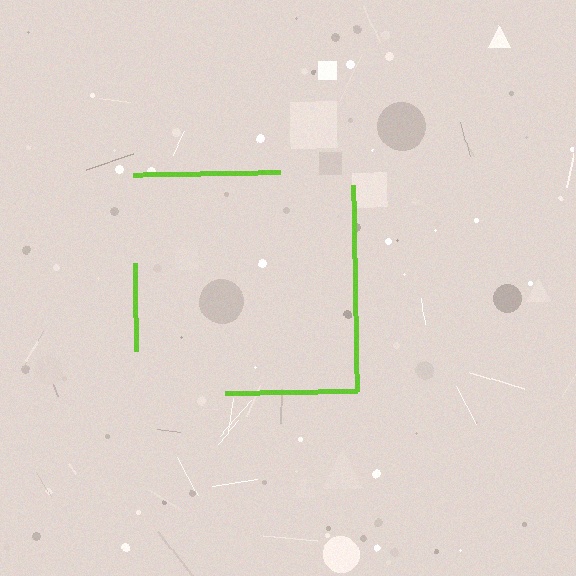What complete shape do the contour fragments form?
The contour fragments form a square.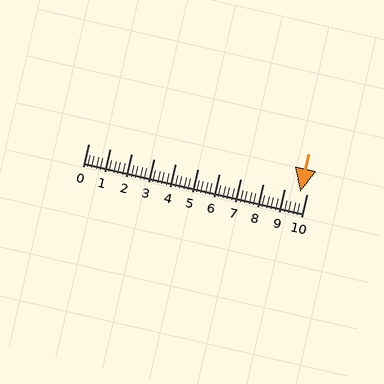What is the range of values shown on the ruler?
The ruler shows values from 0 to 10.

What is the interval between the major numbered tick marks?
The major tick marks are spaced 1 units apart.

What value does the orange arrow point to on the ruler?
The orange arrow points to approximately 9.7.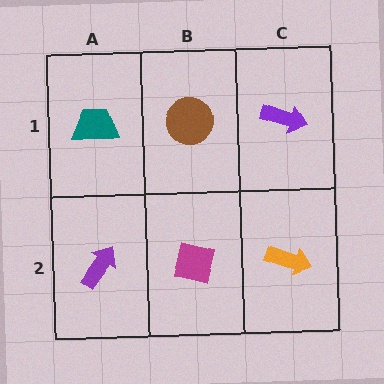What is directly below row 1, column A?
A purple arrow.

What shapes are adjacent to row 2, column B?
A brown circle (row 1, column B), a purple arrow (row 2, column A), an orange arrow (row 2, column C).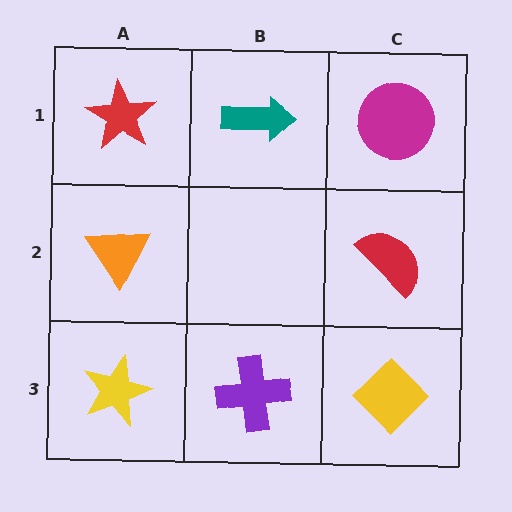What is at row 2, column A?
An orange triangle.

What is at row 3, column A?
A yellow star.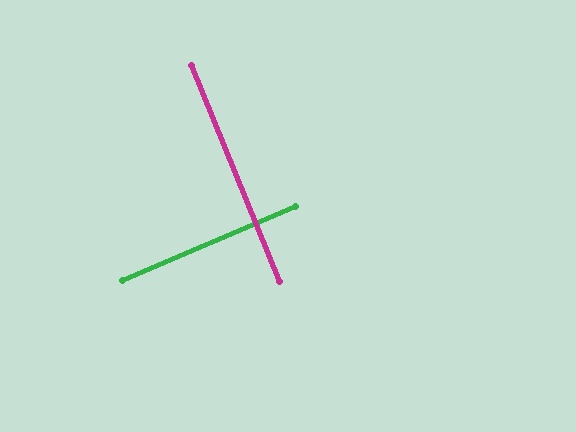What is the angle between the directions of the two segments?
Approximately 89 degrees.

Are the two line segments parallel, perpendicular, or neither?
Perpendicular — they meet at approximately 89°.